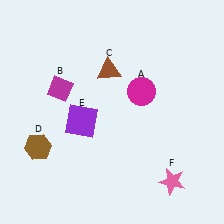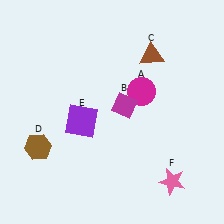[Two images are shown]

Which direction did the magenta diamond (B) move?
The magenta diamond (B) moved right.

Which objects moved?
The objects that moved are: the magenta diamond (B), the brown triangle (C).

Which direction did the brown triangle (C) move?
The brown triangle (C) moved right.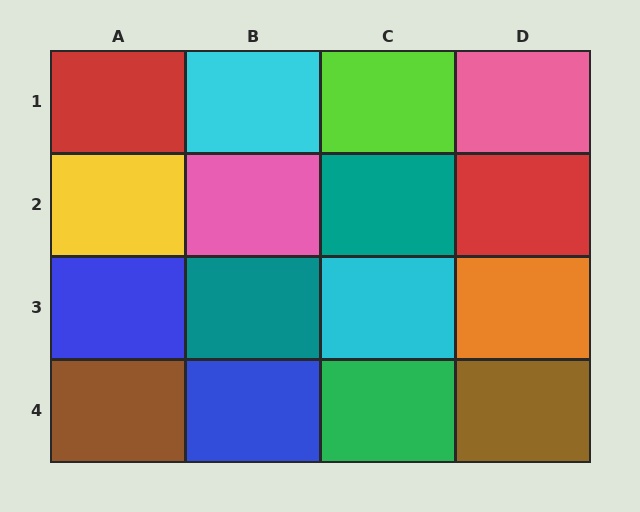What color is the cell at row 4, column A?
Brown.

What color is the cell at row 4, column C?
Green.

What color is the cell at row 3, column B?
Teal.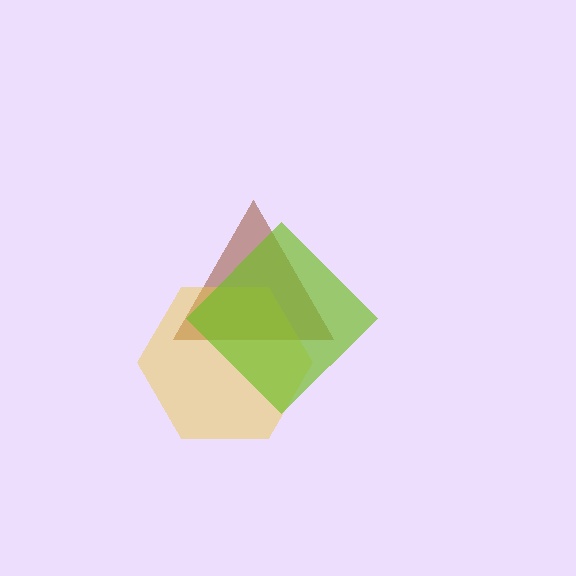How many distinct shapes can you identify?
There are 3 distinct shapes: a brown triangle, a yellow hexagon, a lime diamond.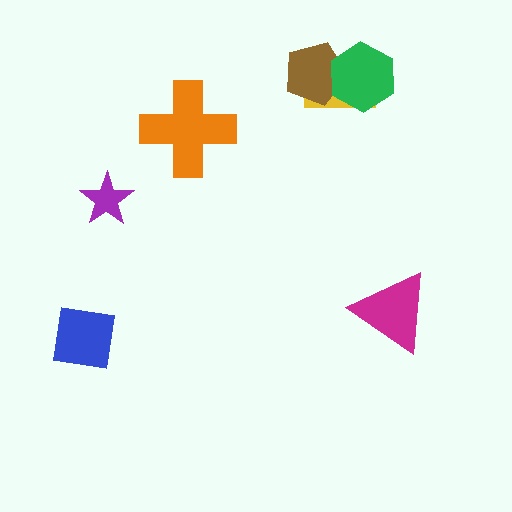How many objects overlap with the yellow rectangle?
2 objects overlap with the yellow rectangle.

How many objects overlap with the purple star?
0 objects overlap with the purple star.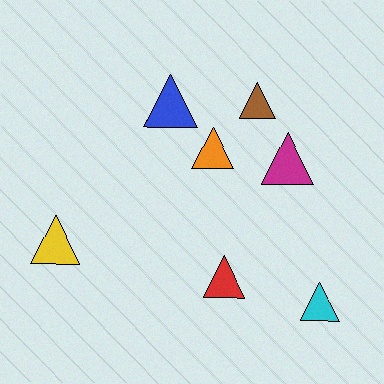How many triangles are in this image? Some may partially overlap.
There are 7 triangles.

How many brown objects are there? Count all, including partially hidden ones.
There is 1 brown object.